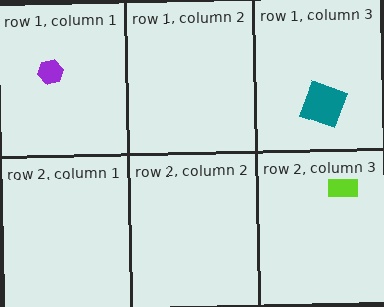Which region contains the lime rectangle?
The row 2, column 3 region.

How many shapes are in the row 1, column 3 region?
1.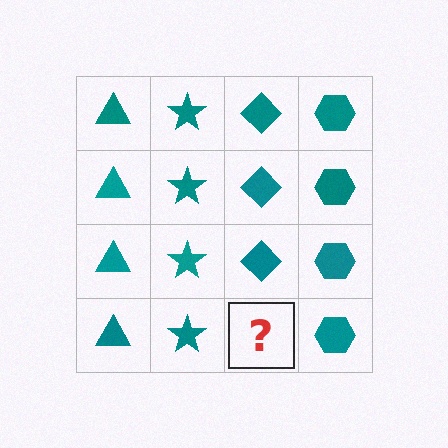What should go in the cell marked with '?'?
The missing cell should contain a teal diamond.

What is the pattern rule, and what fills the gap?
The rule is that each column has a consistent shape. The gap should be filled with a teal diamond.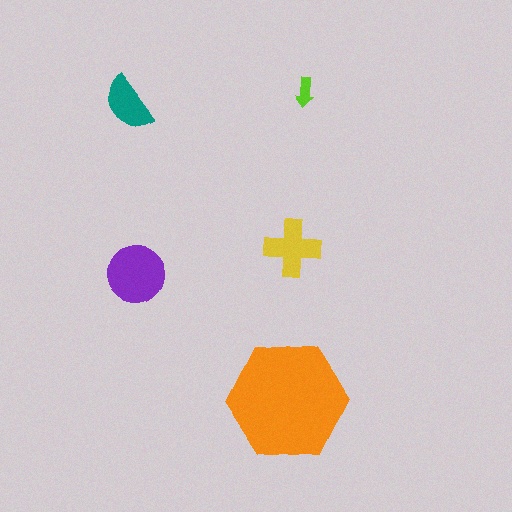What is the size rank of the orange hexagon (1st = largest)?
1st.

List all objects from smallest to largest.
The lime arrow, the teal semicircle, the yellow cross, the purple circle, the orange hexagon.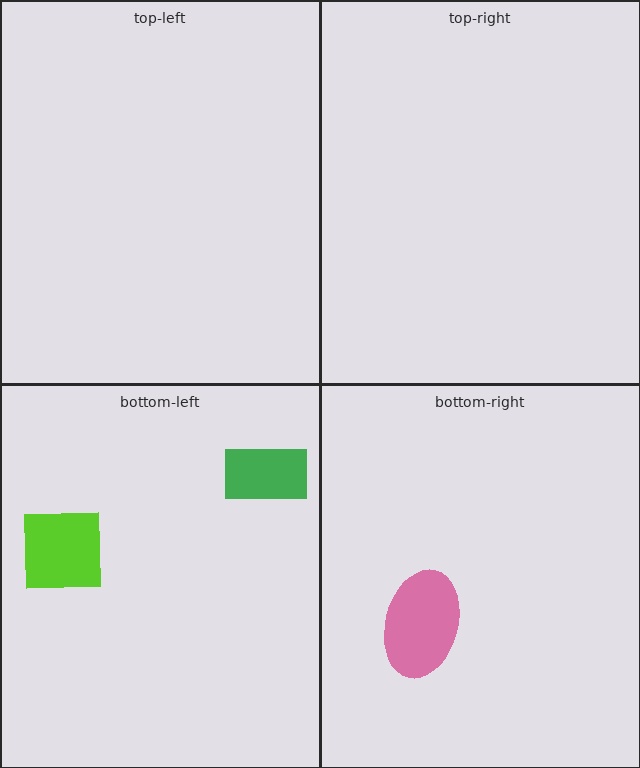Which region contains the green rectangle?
The bottom-left region.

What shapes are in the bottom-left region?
The lime square, the green rectangle.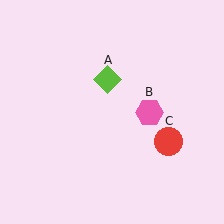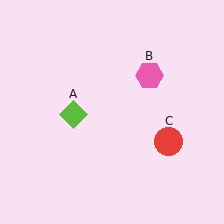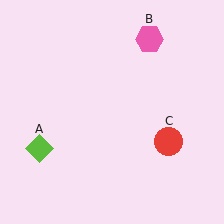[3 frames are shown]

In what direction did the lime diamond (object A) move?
The lime diamond (object A) moved down and to the left.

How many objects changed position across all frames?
2 objects changed position: lime diamond (object A), pink hexagon (object B).